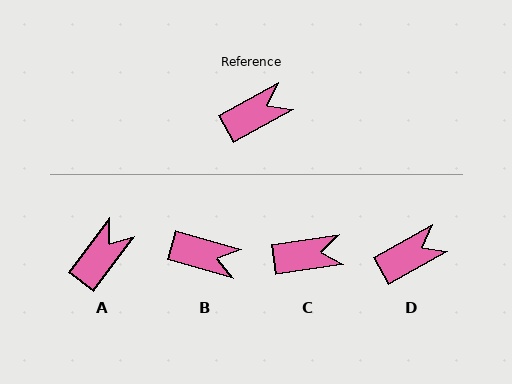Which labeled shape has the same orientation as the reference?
D.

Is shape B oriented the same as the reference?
No, it is off by about 45 degrees.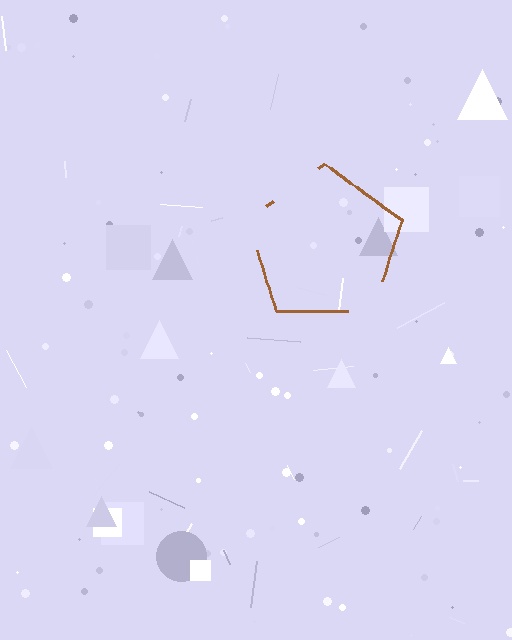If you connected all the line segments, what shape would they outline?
They would outline a pentagon.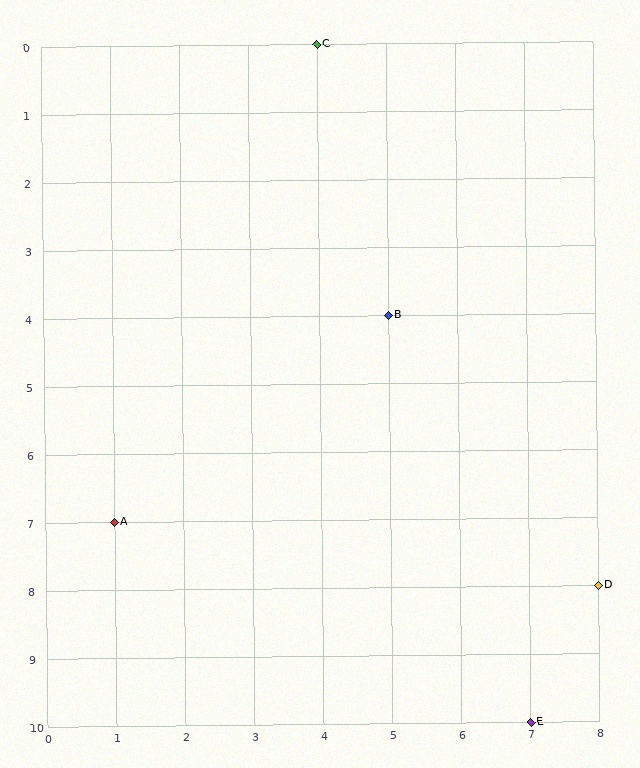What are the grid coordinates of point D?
Point D is at grid coordinates (8, 8).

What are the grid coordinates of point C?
Point C is at grid coordinates (4, 0).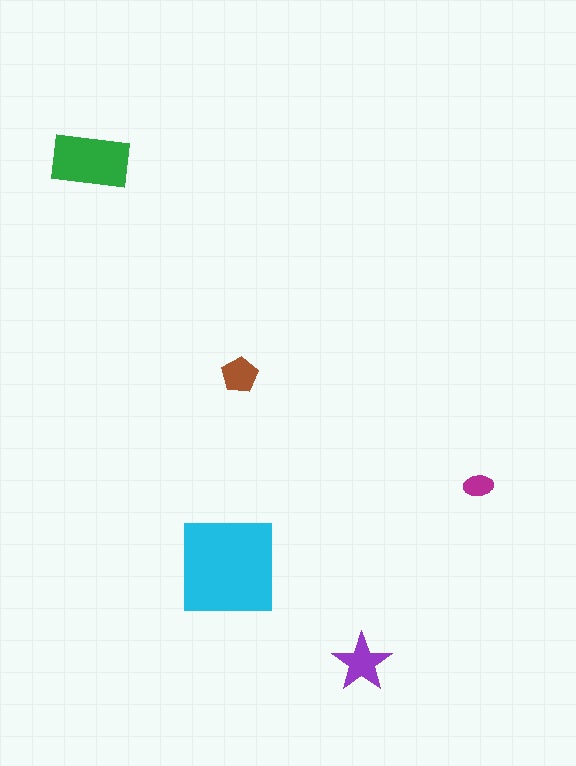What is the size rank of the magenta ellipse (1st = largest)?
5th.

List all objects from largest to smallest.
The cyan square, the green rectangle, the purple star, the brown pentagon, the magenta ellipse.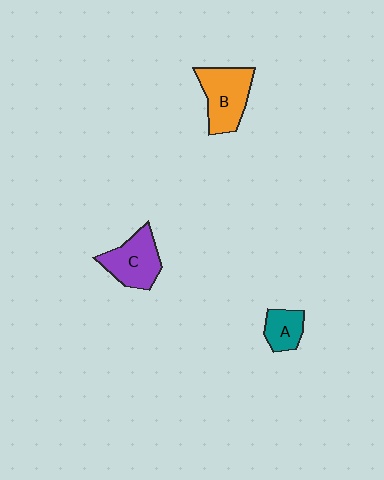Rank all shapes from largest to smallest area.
From largest to smallest: B (orange), C (purple), A (teal).